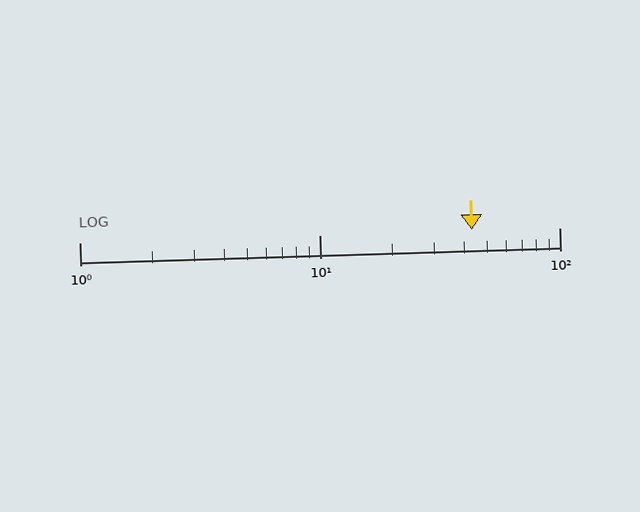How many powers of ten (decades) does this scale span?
The scale spans 2 decades, from 1 to 100.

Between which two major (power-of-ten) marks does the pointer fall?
The pointer is between 10 and 100.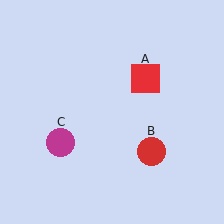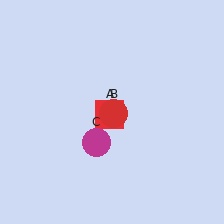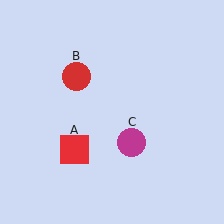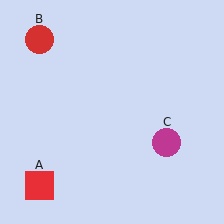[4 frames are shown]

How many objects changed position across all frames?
3 objects changed position: red square (object A), red circle (object B), magenta circle (object C).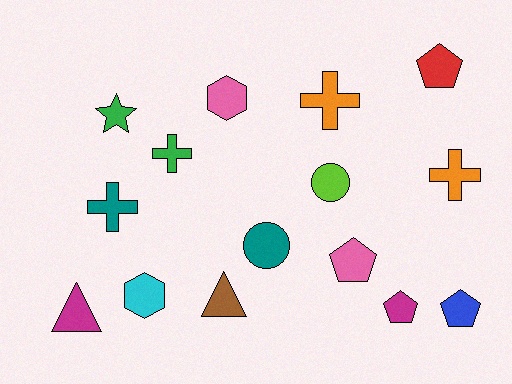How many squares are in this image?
There are no squares.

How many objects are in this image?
There are 15 objects.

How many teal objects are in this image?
There are 2 teal objects.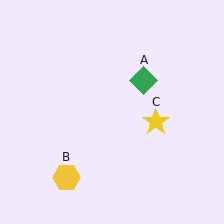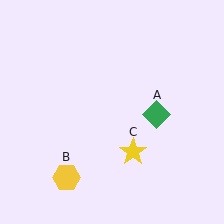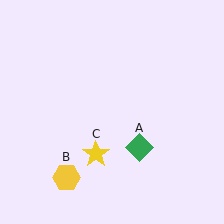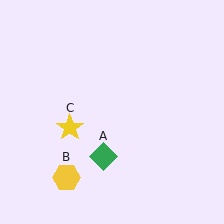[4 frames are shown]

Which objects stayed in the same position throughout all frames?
Yellow hexagon (object B) remained stationary.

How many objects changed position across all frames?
2 objects changed position: green diamond (object A), yellow star (object C).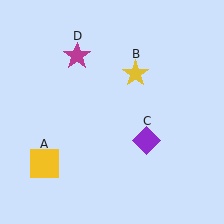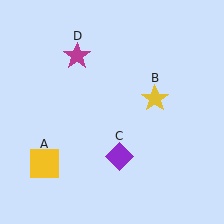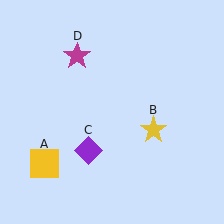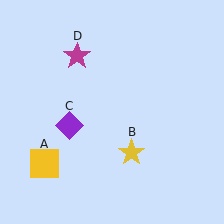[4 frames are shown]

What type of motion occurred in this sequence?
The yellow star (object B), purple diamond (object C) rotated clockwise around the center of the scene.